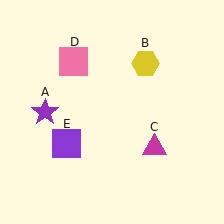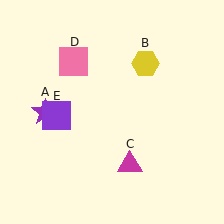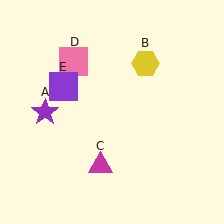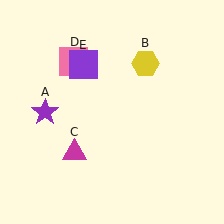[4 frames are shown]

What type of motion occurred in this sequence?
The magenta triangle (object C), purple square (object E) rotated clockwise around the center of the scene.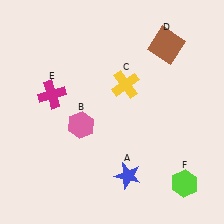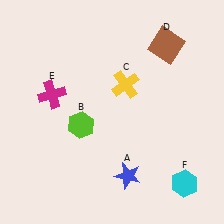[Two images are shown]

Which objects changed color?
B changed from pink to lime. F changed from lime to cyan.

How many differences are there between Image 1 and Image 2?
There are 2 differences between the two images.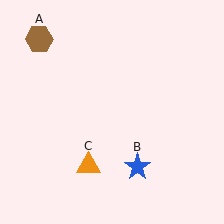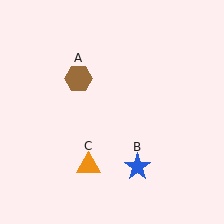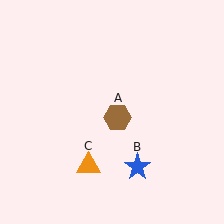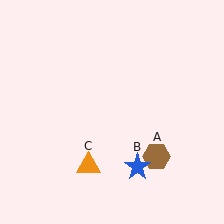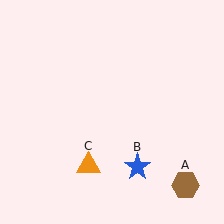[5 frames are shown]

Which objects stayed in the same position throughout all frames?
Blue star (object B) and orange triangle (object C) remained stationary.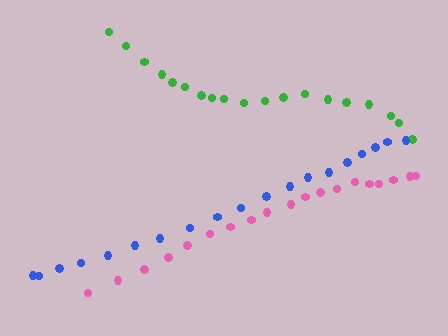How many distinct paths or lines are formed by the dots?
There are 3 distinct paths.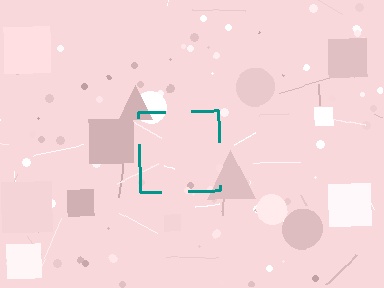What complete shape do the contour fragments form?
The contour fragments form a square.